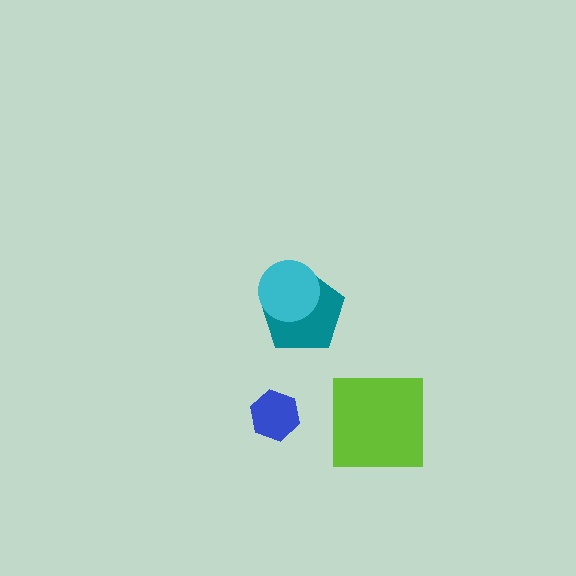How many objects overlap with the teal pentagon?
1 object overlaps with the teal pentagon.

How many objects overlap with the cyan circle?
1 object overlaps with the cyan circle.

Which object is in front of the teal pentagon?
The cyan circle is in front of the teal pentagon.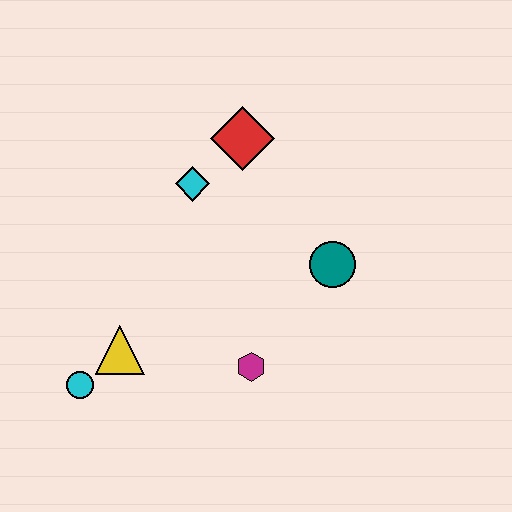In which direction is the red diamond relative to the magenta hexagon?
The red diamond is above the magenta hexagon.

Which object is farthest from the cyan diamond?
The cyan circle is farthest from the cyan diamond.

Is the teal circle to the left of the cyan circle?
No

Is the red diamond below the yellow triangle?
No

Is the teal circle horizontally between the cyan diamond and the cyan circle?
No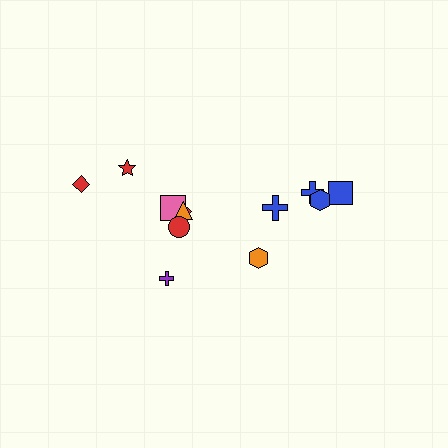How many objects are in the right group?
There are 5 objects.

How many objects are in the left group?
There are 7 objects.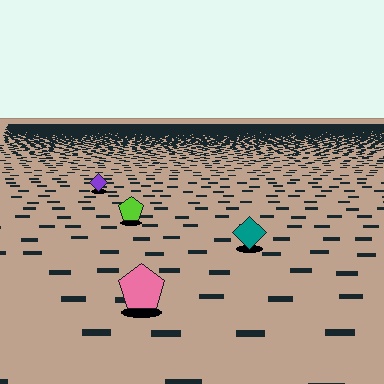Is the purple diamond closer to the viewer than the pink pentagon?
No. The pink pentagon is closer — you can tell from the texture gradient: the ground texture is coarser near it.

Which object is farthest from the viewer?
The purple diamond is farthest from the viewer. It appears smaller and the ground texture around it is denser.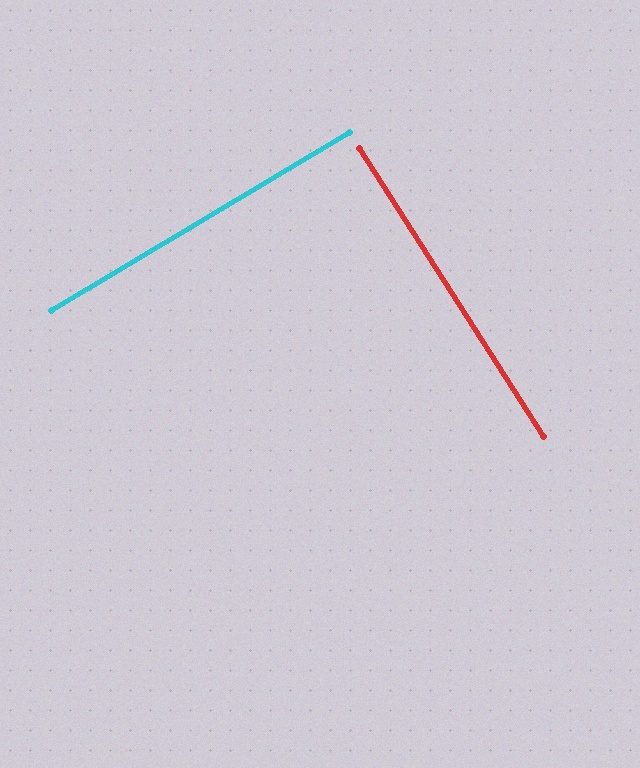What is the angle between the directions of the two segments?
Approximately 88 degrees.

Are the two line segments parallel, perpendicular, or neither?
Perpendicular — they meet at approximately 88°.